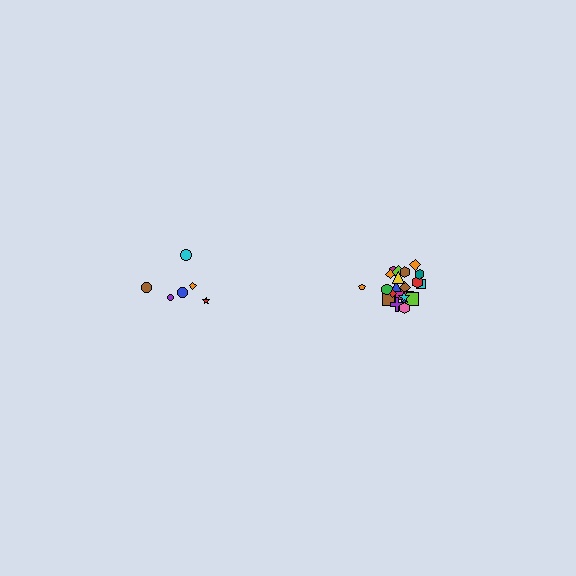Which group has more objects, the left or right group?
The right group.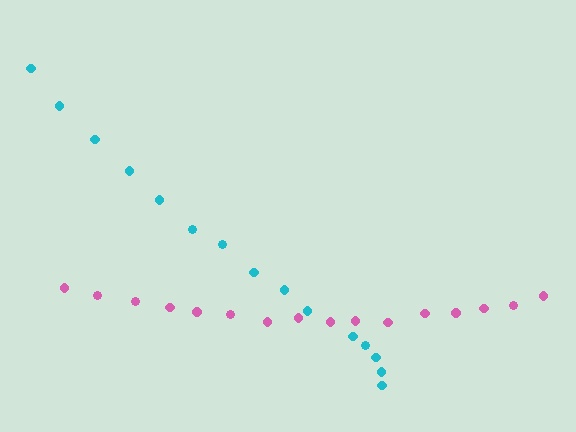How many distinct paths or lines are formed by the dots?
There are 2 distinct paths.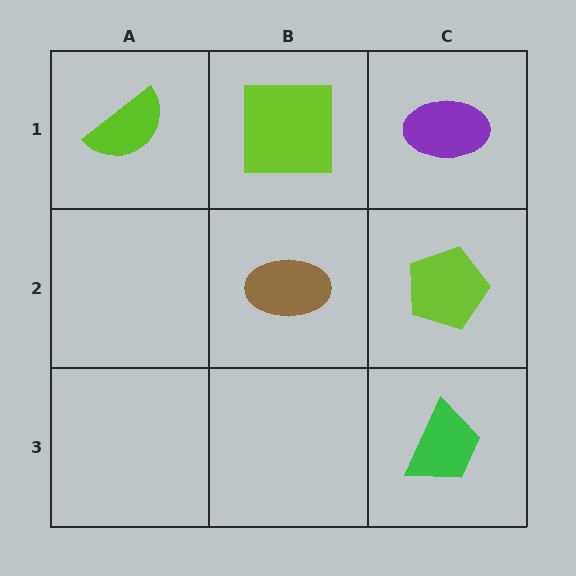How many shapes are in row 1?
3 shapes.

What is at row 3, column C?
A green trapezoid.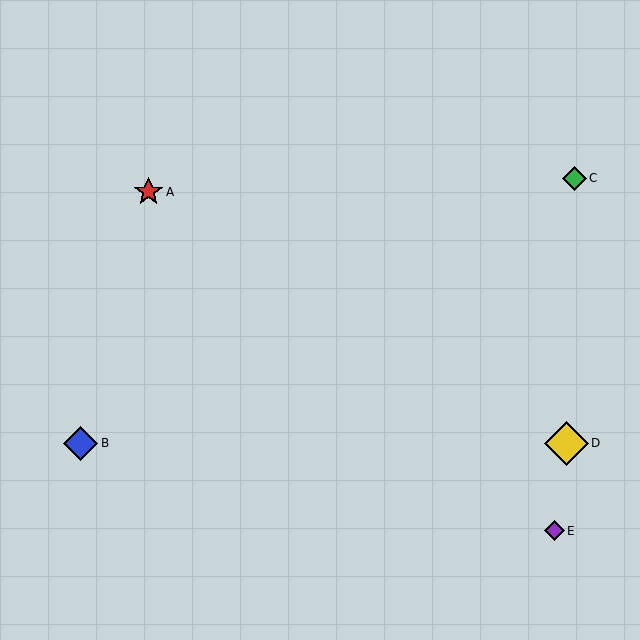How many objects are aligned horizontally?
2 objects (B, D) are aligned horizontally.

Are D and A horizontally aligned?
No, D is at y≈443 and A is at y≈192.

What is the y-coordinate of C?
Object C is at y≈178.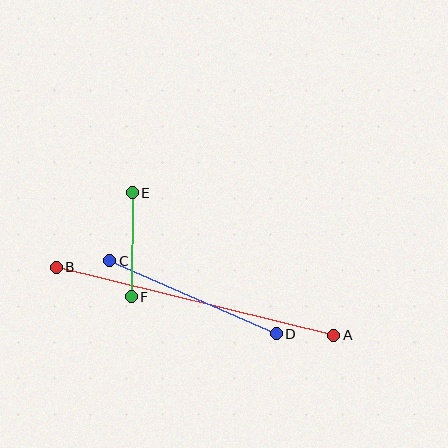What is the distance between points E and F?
The distance is approximately 104 pixels.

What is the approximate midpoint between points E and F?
The midpoint is at approximately (132, 245) pixels.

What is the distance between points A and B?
The distance is approximately 286 pixels.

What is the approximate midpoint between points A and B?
The midpoint is at approximately (195, 301) pixels.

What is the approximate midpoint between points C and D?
The midpoint is at approximately (193, 297) pixels.